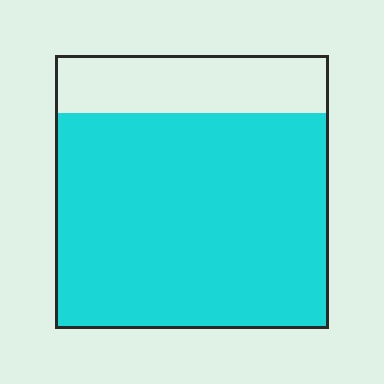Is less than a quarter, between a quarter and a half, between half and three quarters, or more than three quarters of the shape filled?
More than three quarters.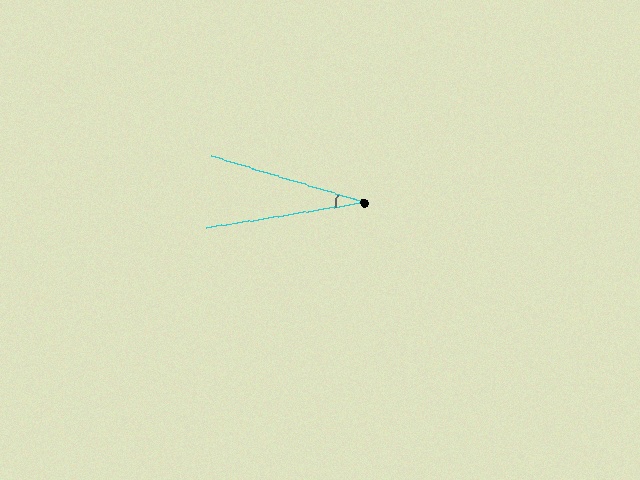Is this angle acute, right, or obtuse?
It is acute.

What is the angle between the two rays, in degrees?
Approximately 26 degrees.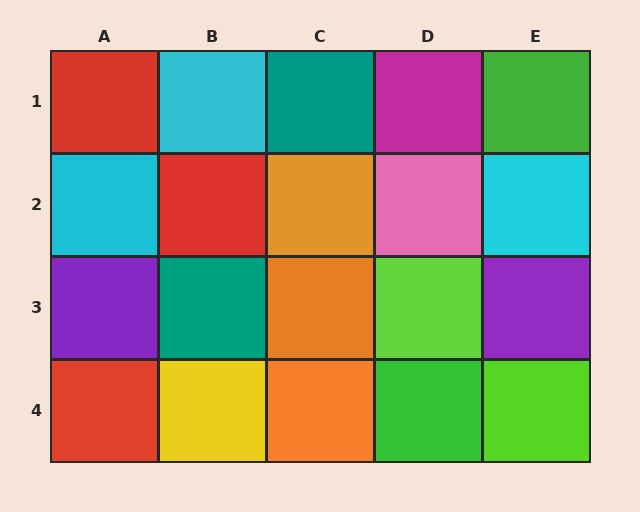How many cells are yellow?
1 cell is yellow.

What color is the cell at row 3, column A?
Purple.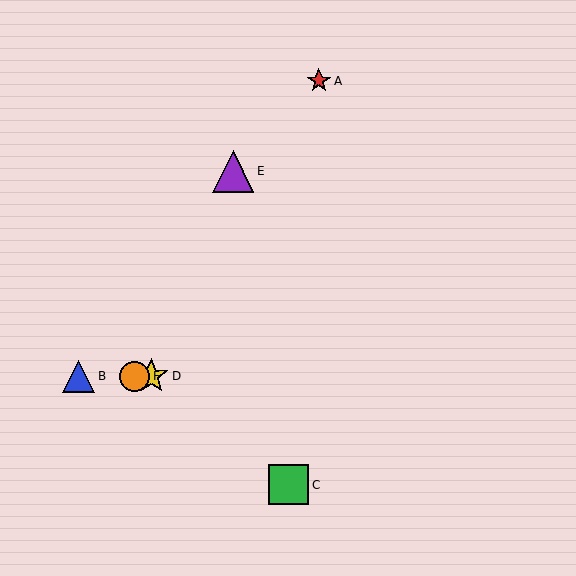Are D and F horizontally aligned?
Yes, both are at y≈376.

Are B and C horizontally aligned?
No, B is at y≈376 and C is at y≈485.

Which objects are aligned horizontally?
Objects B, D, F are aligned horizontally.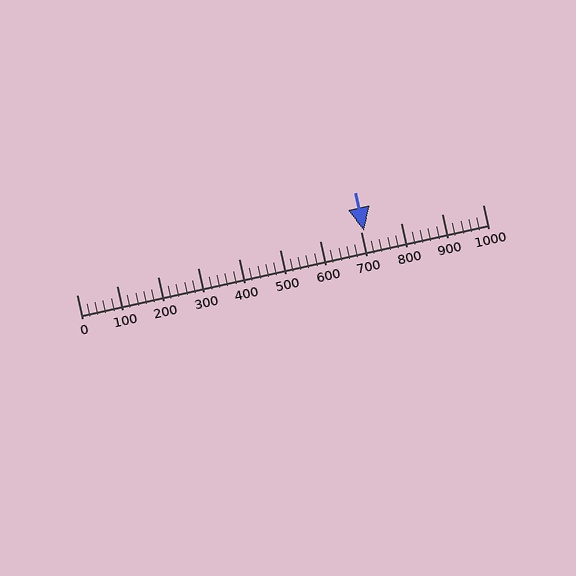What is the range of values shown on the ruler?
The ruler shows values from 0 to 1000.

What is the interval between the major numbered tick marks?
The major tick marks are spaced 100 units apart.